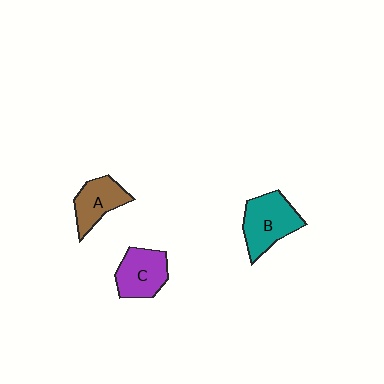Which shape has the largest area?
Shape B (teal).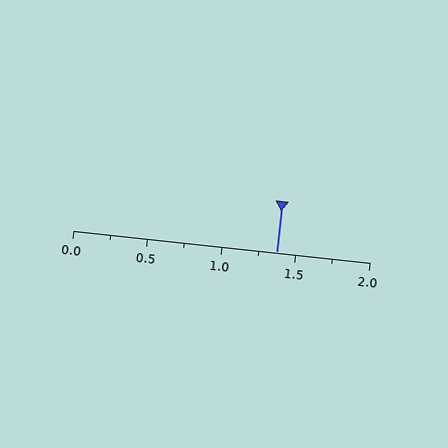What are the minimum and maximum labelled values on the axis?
The axis runs from 0.0 to 2.0.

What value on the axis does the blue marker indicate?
The marker indicates approximately 1.38.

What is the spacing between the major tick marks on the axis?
The major ticks are spaced 0.5 apart.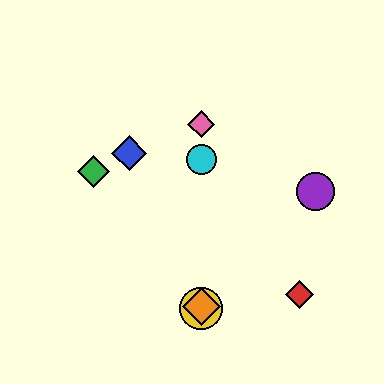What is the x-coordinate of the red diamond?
The red diamond is at x≈300.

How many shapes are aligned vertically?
4 shapes (the yellow circle, the orange diamond, the cyan circle, the pink diamond) are aligned vertically.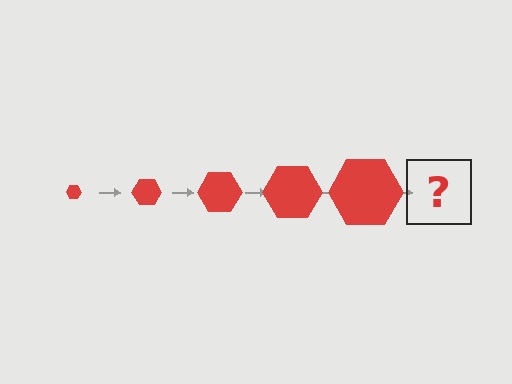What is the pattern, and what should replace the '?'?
The pattern is that the hexagon gets progressively larger each step. The '?' should be a red hexagon, larger than the previous one.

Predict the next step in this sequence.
The next step is a red hexagon, larger than the previous one.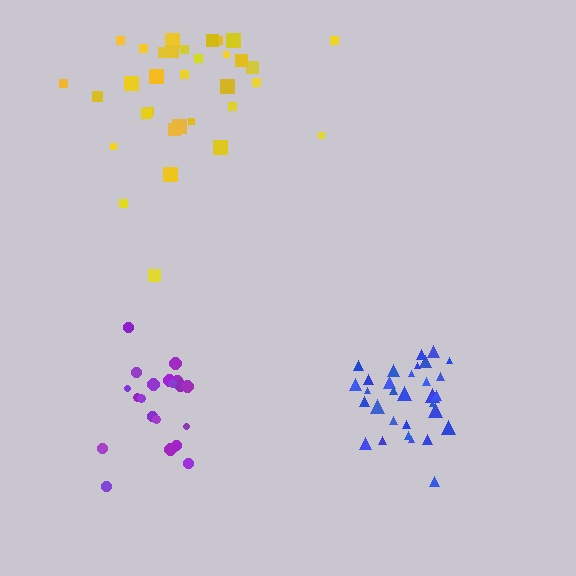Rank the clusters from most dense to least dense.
blue, purple, yellow.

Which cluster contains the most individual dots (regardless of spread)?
Yellow (33).